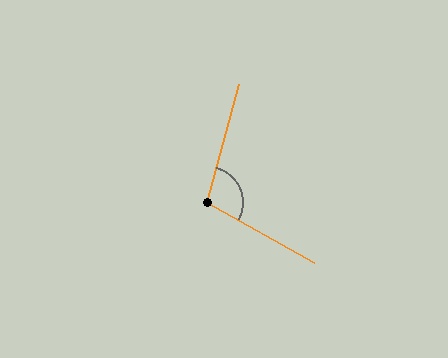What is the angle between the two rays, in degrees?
Approximately 104 degrees.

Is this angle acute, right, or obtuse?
It is obtuse.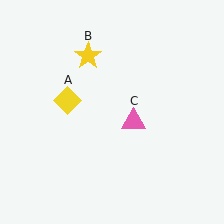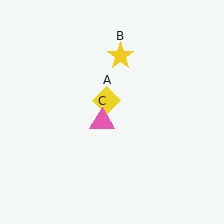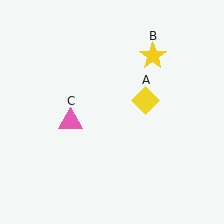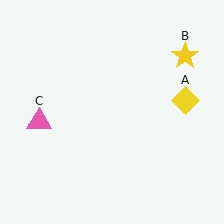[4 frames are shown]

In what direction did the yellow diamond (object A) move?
The yellow diamond (object A) moved right.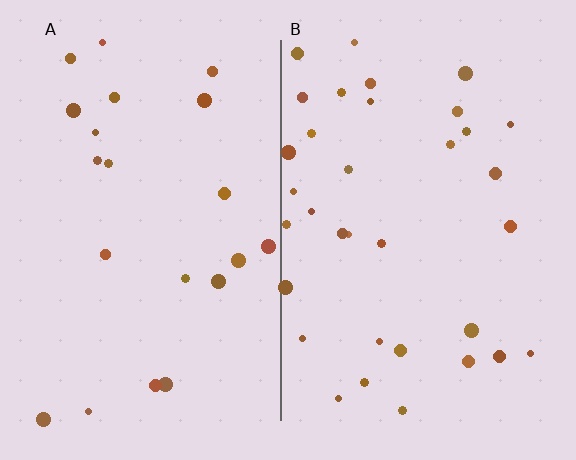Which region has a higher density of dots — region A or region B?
B (the right).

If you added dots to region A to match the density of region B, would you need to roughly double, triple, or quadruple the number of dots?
Approximately double.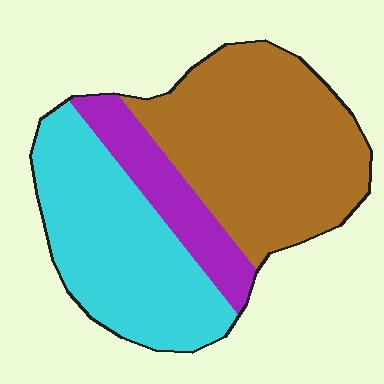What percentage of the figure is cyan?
Cyan covers around 40% of the figure.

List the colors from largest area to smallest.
From largest to smallest: brown, cyan, purple.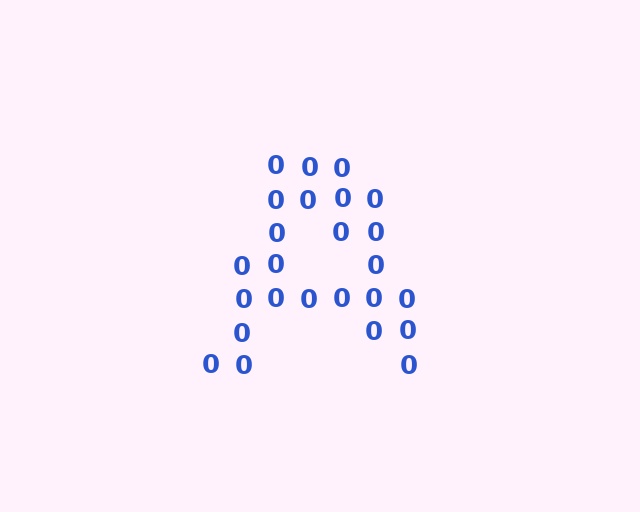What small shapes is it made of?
It is made of small digit 0's.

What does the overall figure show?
The overall figure shows the letter A.